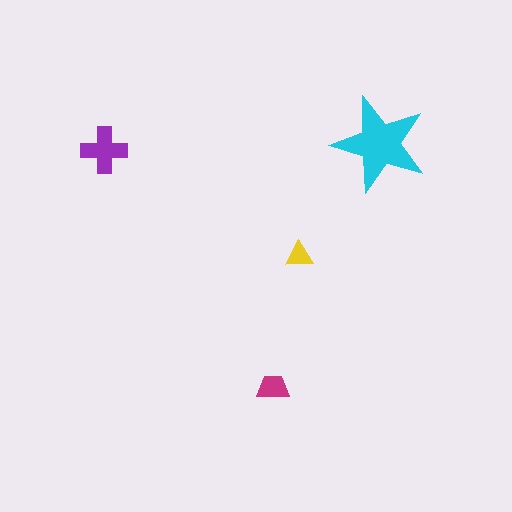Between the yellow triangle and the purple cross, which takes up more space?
The purple cross.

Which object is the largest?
The cyan star.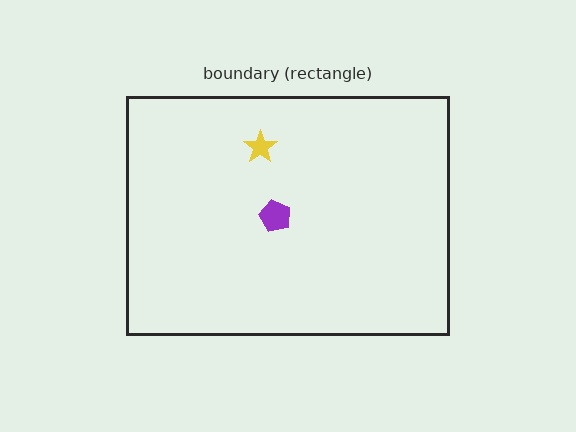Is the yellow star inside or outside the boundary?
Inside.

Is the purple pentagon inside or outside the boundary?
Inside.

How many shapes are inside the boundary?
2 inside, 0 outside.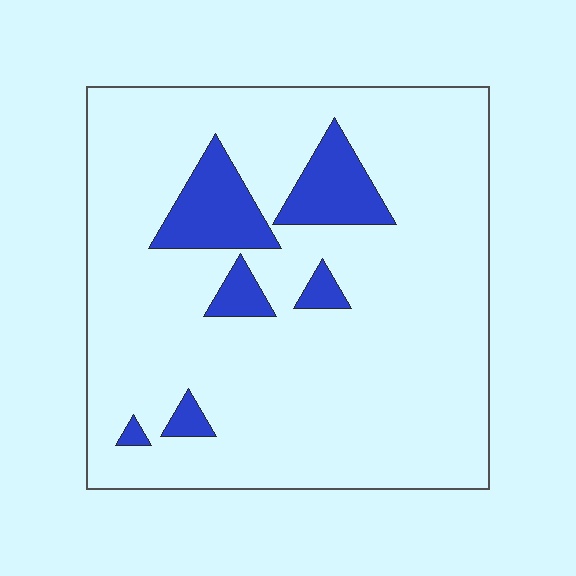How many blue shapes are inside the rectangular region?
6.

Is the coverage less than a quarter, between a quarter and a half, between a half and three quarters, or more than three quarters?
Less than a quarter.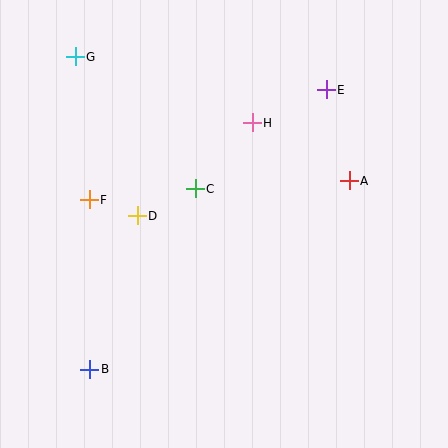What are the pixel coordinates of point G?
Point G is at (75, 57).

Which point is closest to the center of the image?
Point C at (195, 189) is closest to the center.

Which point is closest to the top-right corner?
Point E is closest to the top-right corner.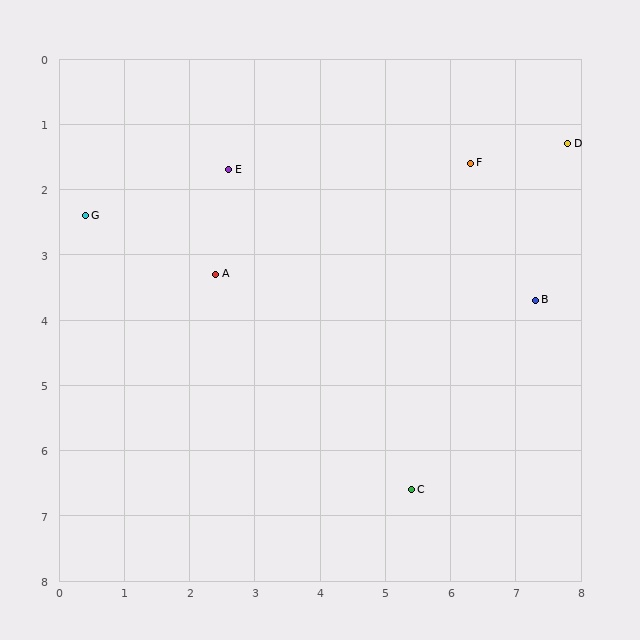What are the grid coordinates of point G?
Point G is at approximately (0.4, 2.4).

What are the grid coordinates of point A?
Point A is at approximately (2.4, 3.3).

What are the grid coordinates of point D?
Point D is at approximately (7.8, 1.3).